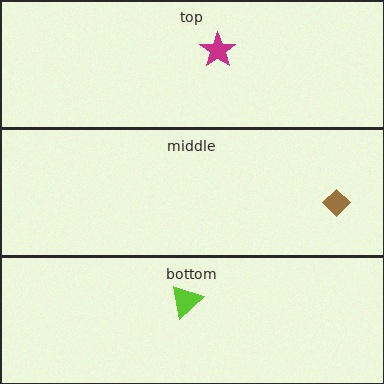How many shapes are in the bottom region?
1.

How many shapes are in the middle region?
1.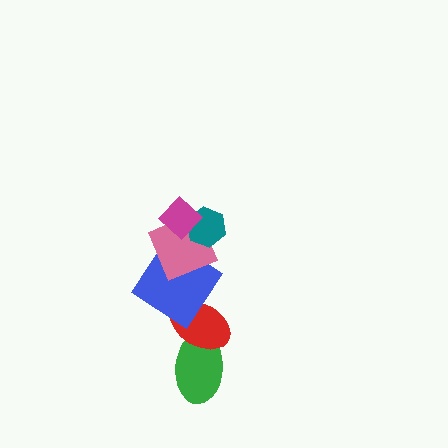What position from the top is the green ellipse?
The green ellipse is 6th from the top.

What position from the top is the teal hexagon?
The teal hexagon is 2nd from the top.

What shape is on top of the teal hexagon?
The magenta diamond is on top of the teal hexagon.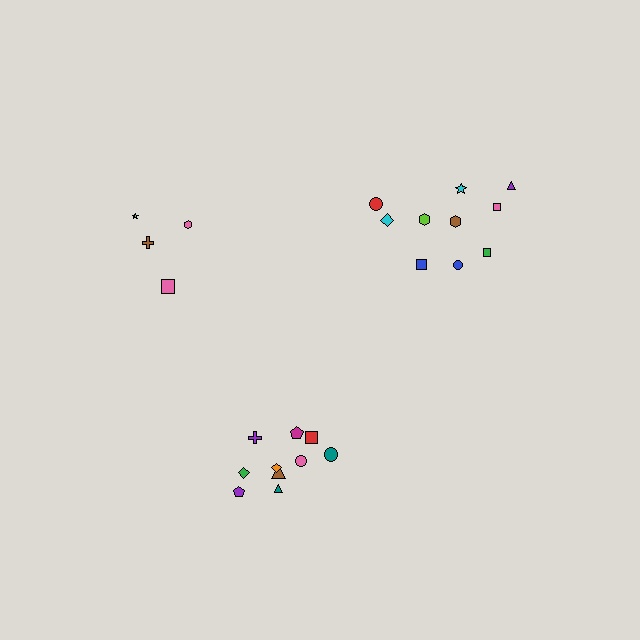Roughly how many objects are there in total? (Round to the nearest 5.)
Roughly 25 objects in total.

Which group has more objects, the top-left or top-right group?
The top-right group.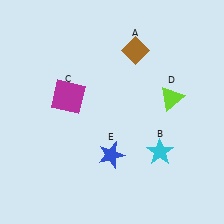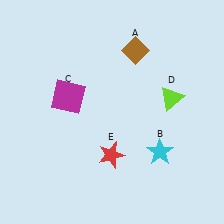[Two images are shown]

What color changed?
The star (E) changed from blue in Image 1 to red in Image 2.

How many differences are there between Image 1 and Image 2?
There is 1 difference between the two images.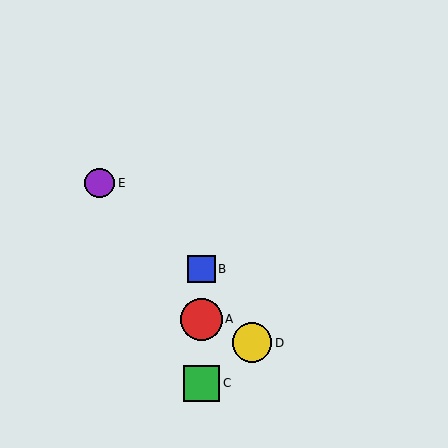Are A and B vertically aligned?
Yes, both are at x≈201.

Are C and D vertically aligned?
No, C is at x≈201 and D is at x≈252.